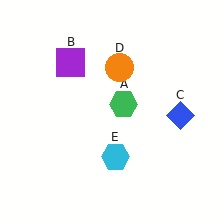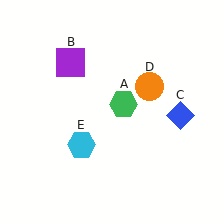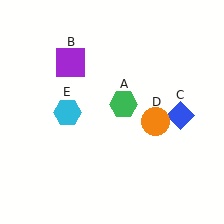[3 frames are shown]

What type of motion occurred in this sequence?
The orange circle (object D), cyan hexagon (object E) rotated clockwise around the center of the scene.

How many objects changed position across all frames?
2 objects changed position: orange circle (object D), cyan hexagon (object E).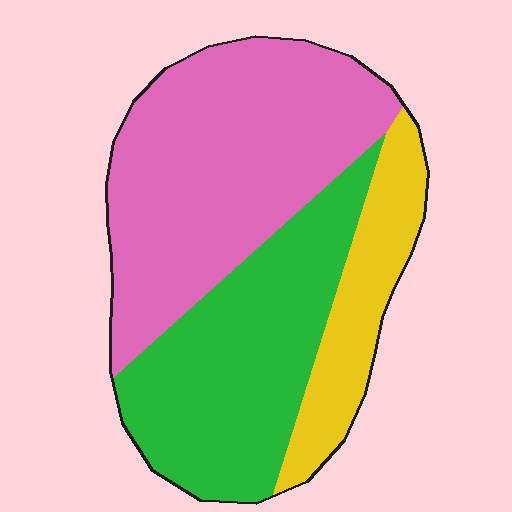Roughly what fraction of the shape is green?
Green takes up between a quarter and a half of the shape.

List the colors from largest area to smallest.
From largest to smallest: pink, green, yellow.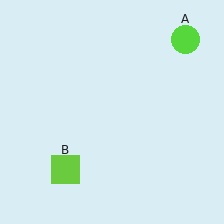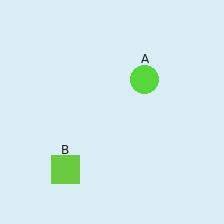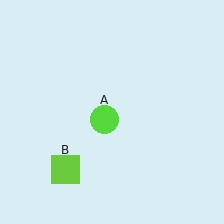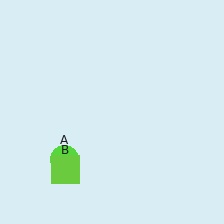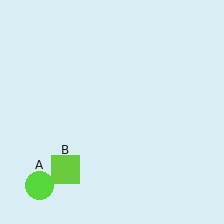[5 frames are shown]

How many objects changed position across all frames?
1 object changed position: lime circle (object A).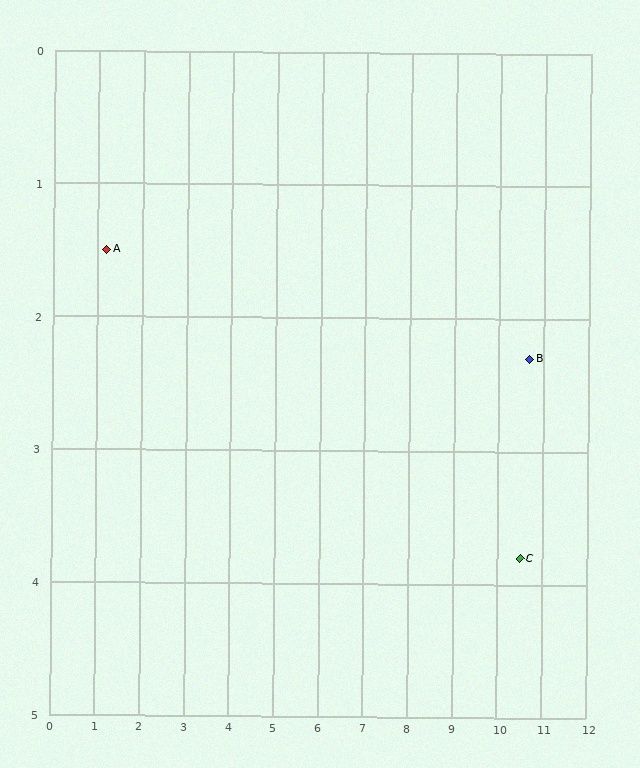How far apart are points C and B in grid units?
Points C and B are about 1.5 grid units apart.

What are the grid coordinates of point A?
Point A is at approximately (1.2, 1.5).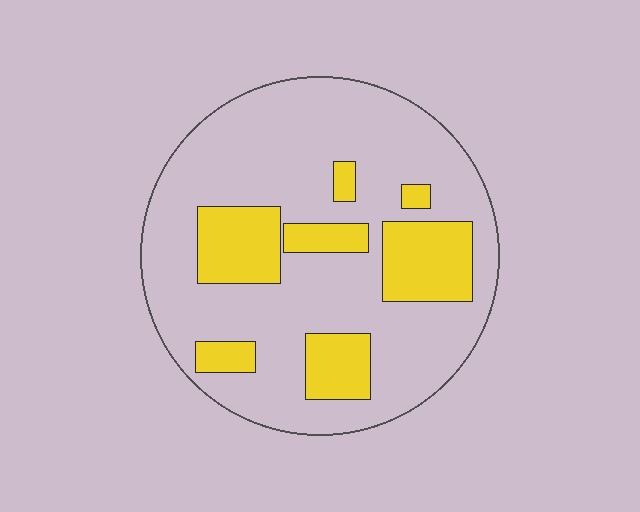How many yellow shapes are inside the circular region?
7.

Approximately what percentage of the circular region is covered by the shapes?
Approximately 25%.